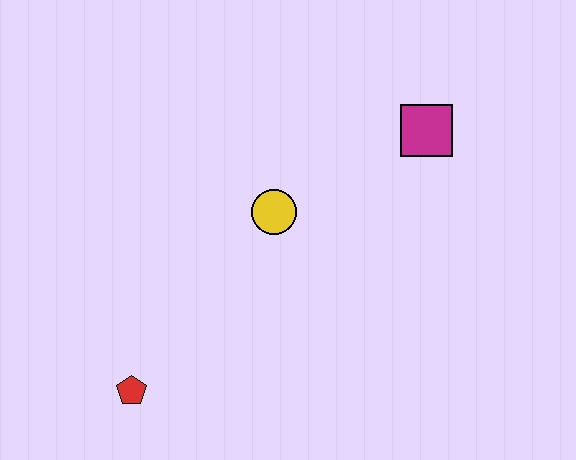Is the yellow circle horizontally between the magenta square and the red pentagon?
Yes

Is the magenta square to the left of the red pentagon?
No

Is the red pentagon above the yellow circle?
No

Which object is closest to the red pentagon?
The yellow circle is closest to the red pentagon.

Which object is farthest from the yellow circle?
The red pentagon is farthest from the yellow circle.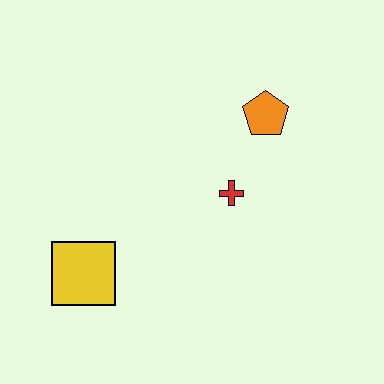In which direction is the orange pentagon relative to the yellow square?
The orange pentagon is to the right of the yellow square.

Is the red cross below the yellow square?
No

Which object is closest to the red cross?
The orange pentagon is closest to the red cross.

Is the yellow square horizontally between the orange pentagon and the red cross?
No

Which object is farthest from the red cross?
The yellow square is farthest from the red cross.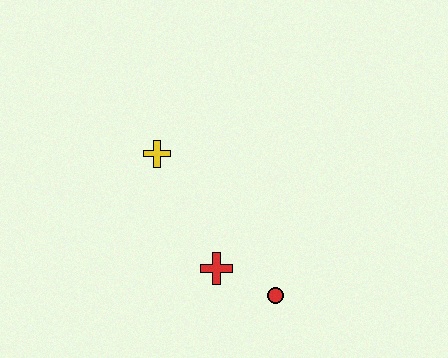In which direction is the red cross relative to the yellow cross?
The red cross is below the yellow cross.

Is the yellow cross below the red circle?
No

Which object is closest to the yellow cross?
The red cross is closest to the yellow cross.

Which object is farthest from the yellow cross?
The red circle is farthest from the yellow cross.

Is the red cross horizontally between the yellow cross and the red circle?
Yes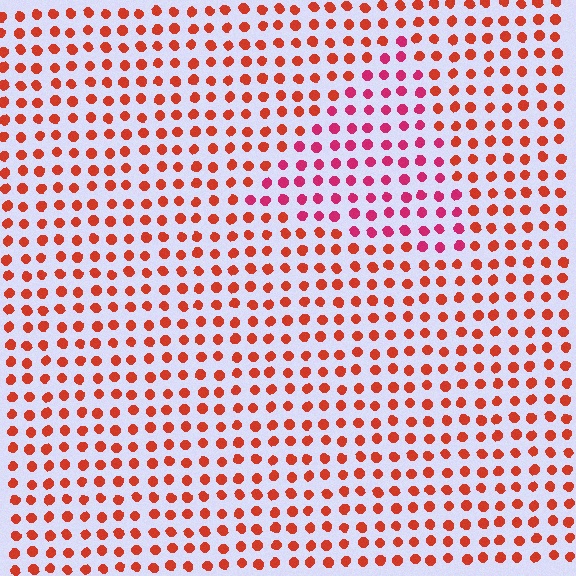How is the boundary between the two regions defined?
The boundary is defined purely by a slight shift in hue (about 33 degrees). Spacing, size, and orientation are identical on both sides.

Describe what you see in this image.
The image is filled with small red elements in a uniform arrangement. A triangle-shaped region is visible where the elements are tinted to a slightly different hue, forming a subtle color boundary.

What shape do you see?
I see a triangle.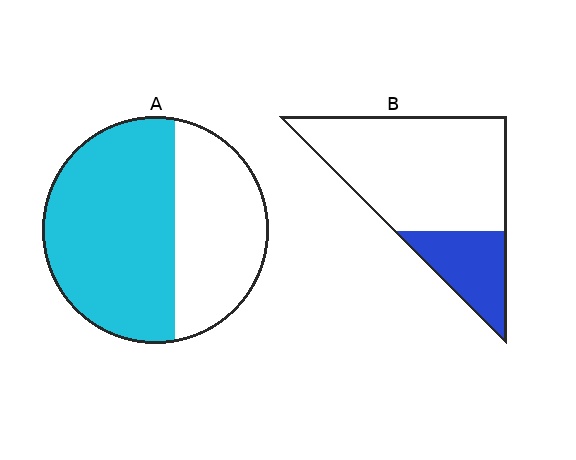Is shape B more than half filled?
No.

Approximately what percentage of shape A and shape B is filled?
A is approximately 60% and B is approximately 25%.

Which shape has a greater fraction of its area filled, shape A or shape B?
Shape A.